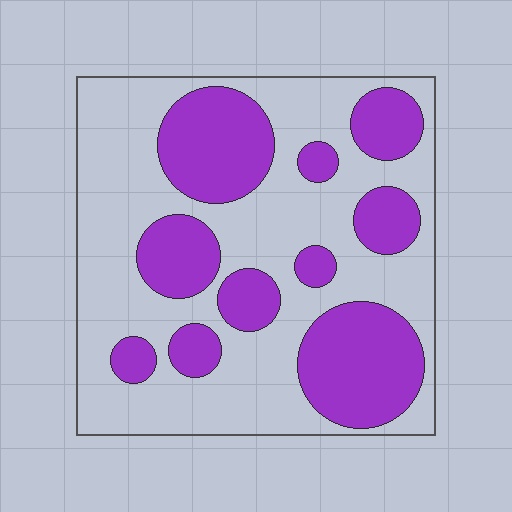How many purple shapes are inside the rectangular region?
10.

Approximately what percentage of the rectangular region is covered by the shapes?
Approximately 35%.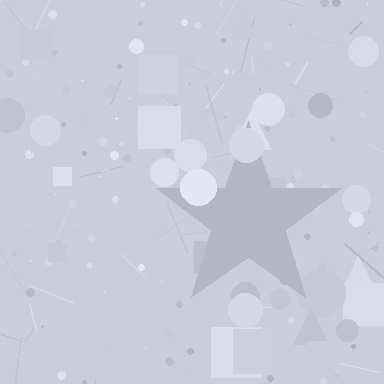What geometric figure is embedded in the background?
A star is embedded in the background.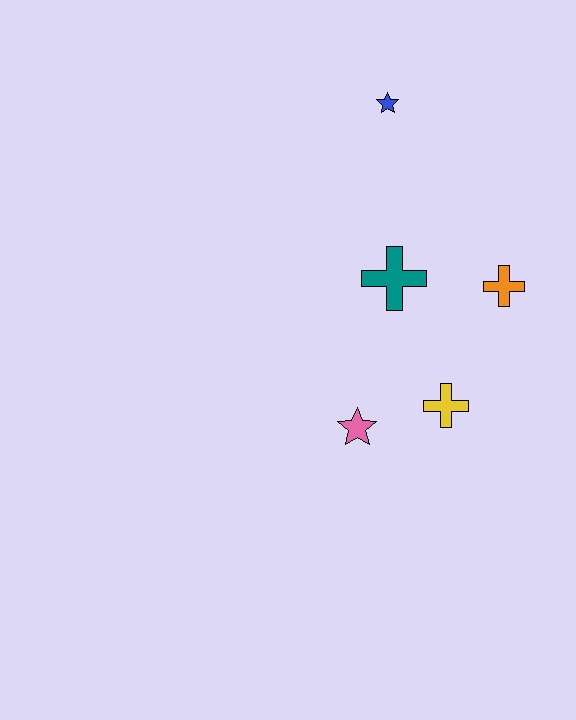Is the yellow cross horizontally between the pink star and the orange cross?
Yes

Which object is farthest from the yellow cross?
The blue star is farthest from the yellow cross.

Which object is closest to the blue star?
The teal cross is closest to the blue star.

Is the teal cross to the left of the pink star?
No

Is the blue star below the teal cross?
No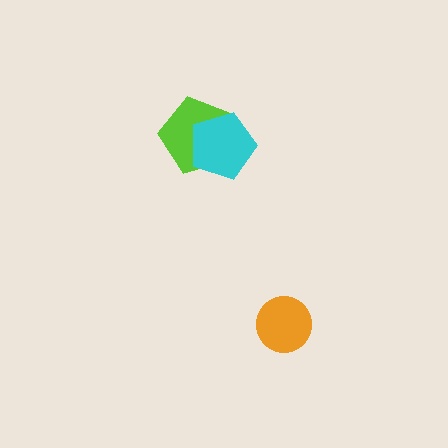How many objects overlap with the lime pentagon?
1 object overlaps with the lime pentagon.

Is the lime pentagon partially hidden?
Yes, it is partially covered by another shape.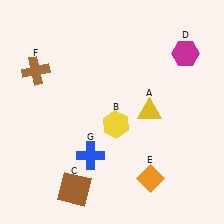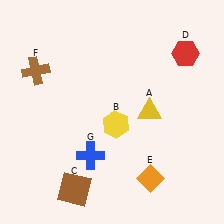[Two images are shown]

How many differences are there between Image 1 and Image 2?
There is 1 difference between the two images.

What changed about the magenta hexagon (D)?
In Image 1, D is magenta. In Image 2, it changed to red.